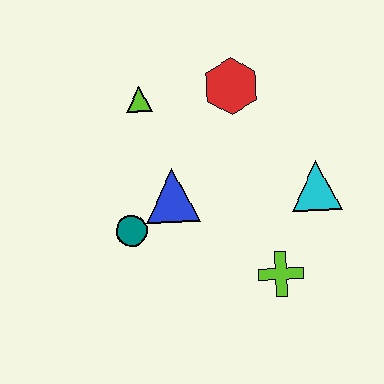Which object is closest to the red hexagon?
The lime triangle is closest to the red hexagon.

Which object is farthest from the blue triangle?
The cyan triangle is farthest from the blue triangle.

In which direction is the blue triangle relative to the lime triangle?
The blue triangle is below the lime triangle.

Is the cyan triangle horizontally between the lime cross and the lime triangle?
No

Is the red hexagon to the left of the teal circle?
No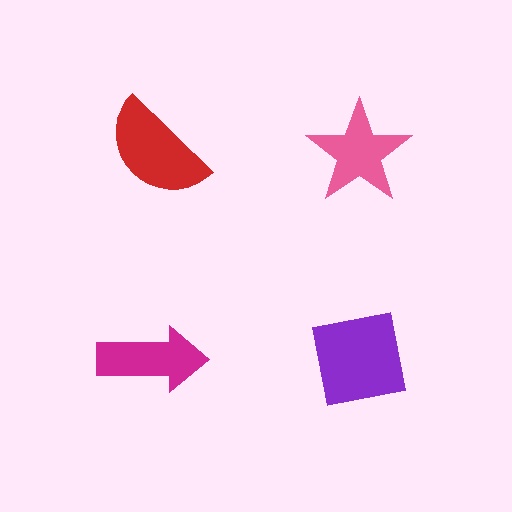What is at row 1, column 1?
A red semicircle.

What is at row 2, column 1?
A magenta arrow.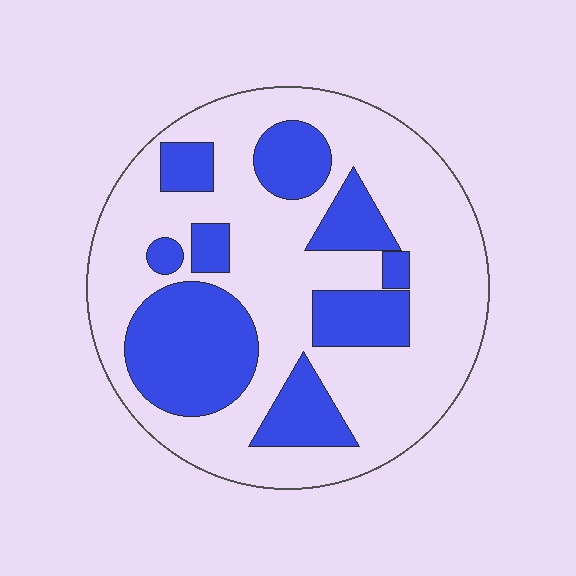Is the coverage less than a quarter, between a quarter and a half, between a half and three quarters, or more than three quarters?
Between a quarter and a half.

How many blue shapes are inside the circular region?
9.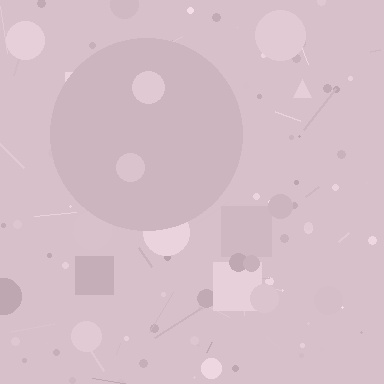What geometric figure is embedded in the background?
A circle is embedded in the background.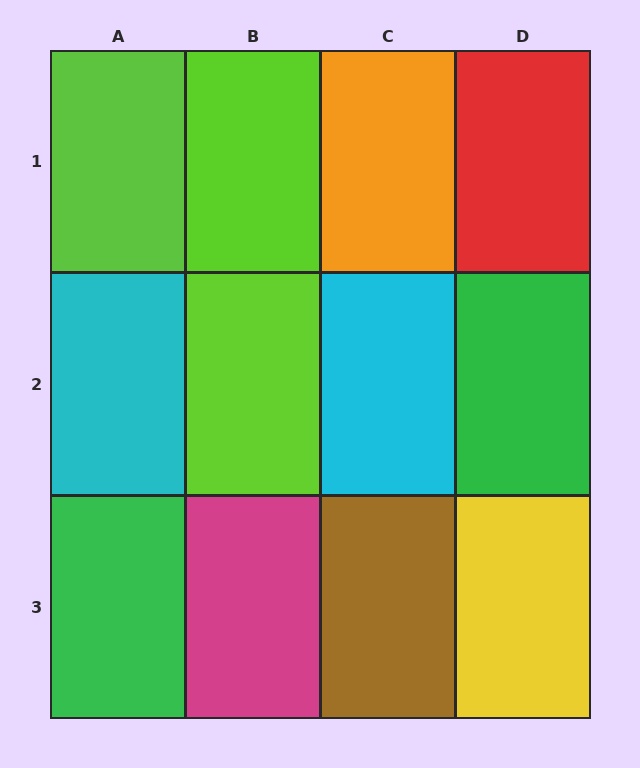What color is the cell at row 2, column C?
Cyan.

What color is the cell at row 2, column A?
Cyan.